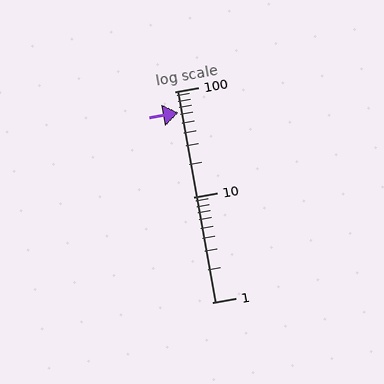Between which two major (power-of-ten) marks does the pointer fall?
The pointer is between 10 and 100.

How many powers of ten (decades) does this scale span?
The scale spans 2 decades, from 1 to 100.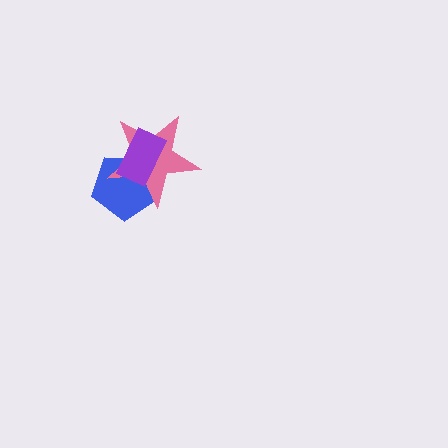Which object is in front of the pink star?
The purple rectangle is in front of the pink star.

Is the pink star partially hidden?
Yes, it is partially covered by another shape.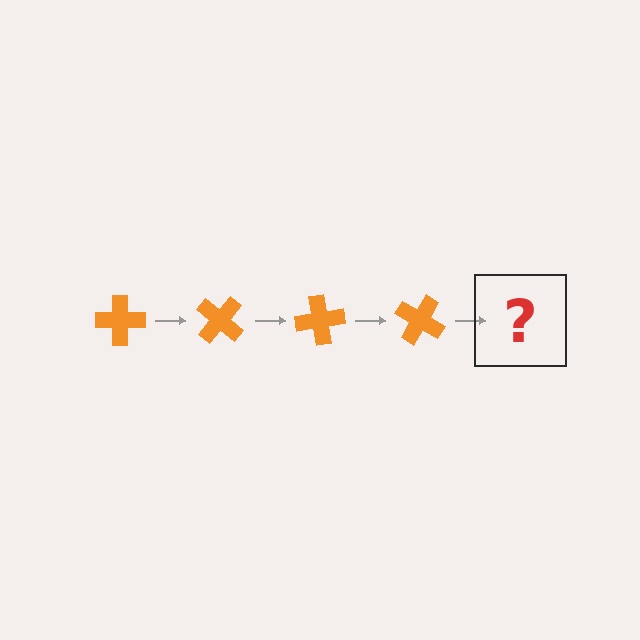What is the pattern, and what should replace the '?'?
The pattern is that the cross rotates 40 degrees each step. The '?' should be an orange cross rotated 160 degrees.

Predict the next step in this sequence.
The next step is an orange cross rotated 160 degrees.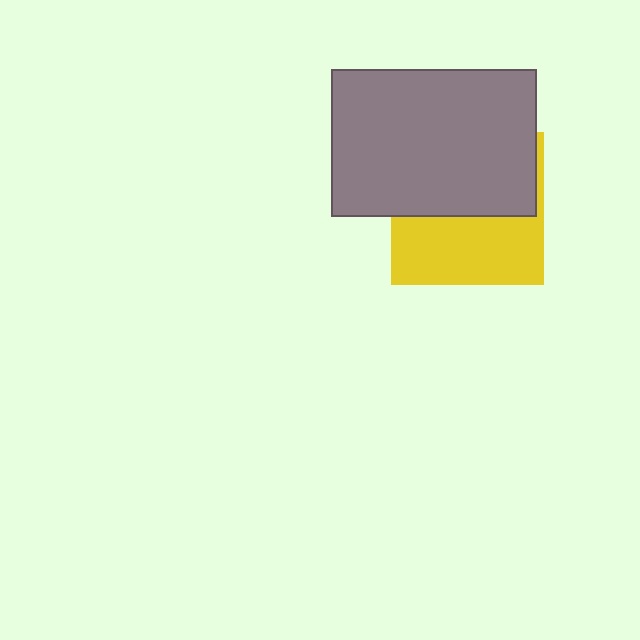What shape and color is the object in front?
The object in front is a gray rectangle.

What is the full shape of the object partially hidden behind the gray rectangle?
The partially hidden object is a yellow square.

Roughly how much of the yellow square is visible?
About half of it is visible (roughly 46%).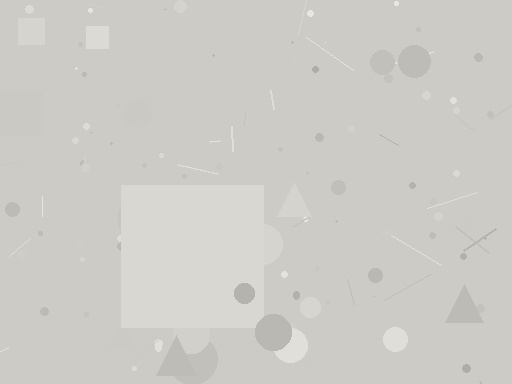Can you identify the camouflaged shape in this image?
The camouflaged shape is a square.